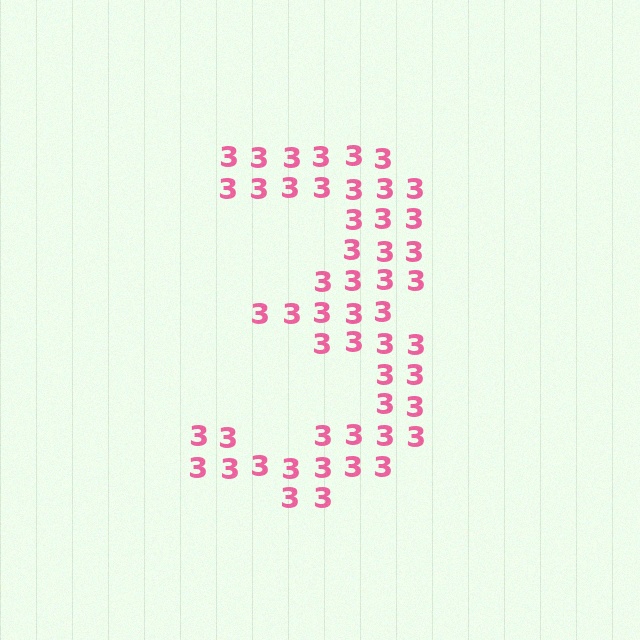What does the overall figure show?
The overall figure shows the digit 3.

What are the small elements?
The small elements are digit 3's.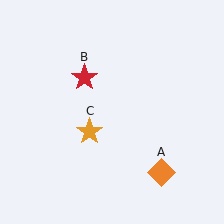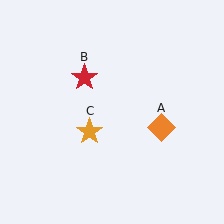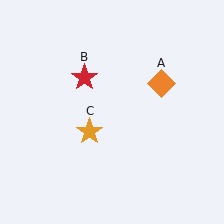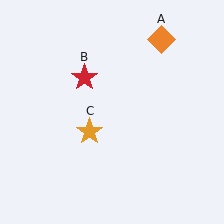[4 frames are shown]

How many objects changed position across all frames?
1 object changed position: orange diamond (object A).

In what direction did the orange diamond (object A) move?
The orange diamond (object A) moved up.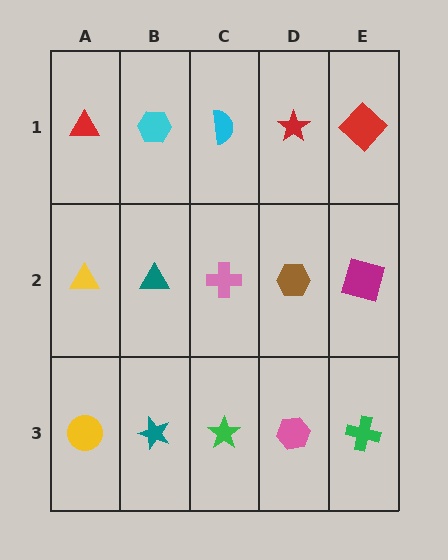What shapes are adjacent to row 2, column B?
A cyan hexagon (row 1, column B), a teal star (row 3, column B), a yellow triangle (row 2, column A), a pink cross (row 2, column C).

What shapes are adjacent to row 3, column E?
A magenta square (row 2, column E), a pink hexagon (row 3, column D).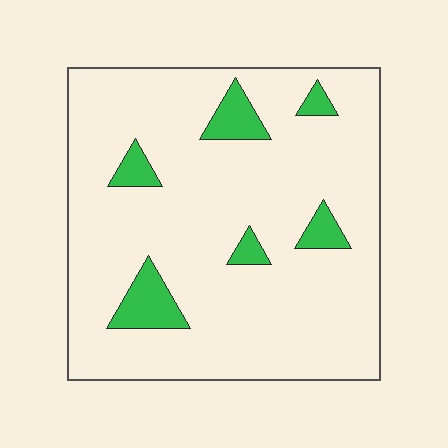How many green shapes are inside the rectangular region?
6.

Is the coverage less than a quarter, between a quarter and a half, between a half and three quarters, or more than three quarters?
Less than a quarter.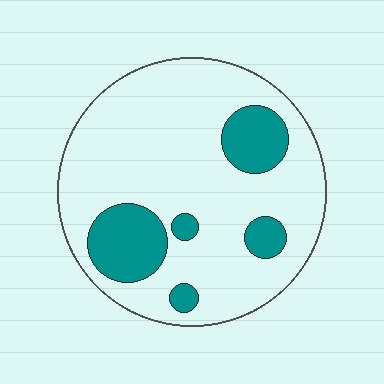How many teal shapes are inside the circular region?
5.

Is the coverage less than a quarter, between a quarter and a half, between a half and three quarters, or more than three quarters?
Less than a quarter.